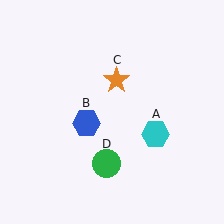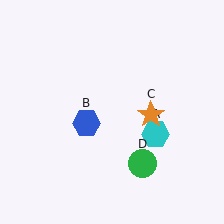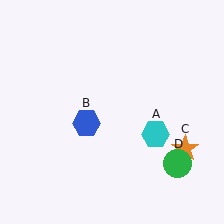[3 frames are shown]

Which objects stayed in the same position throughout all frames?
Cyan hexagon (object A) and blue hexagon (object B) remained stationary.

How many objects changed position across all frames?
2 objects changed position: orange star (object C), green circle (object D).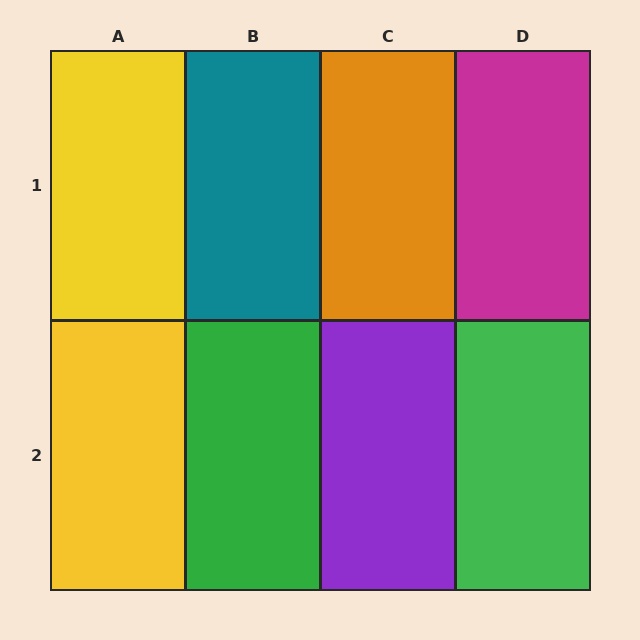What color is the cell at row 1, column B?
Teal.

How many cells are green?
2 cells are green.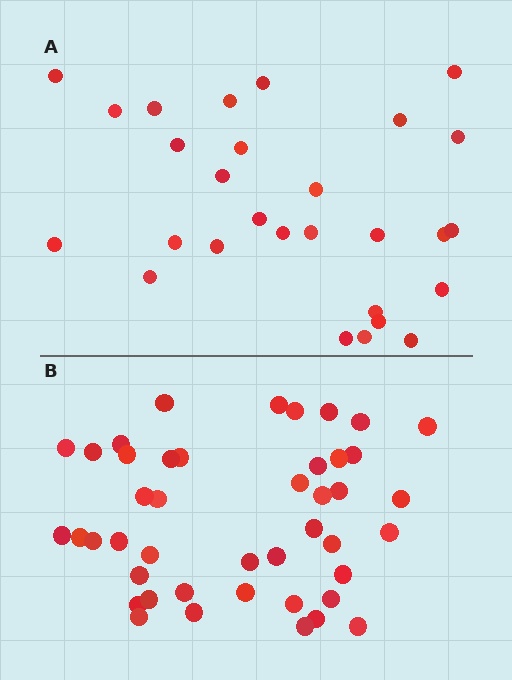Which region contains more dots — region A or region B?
Region B (the bottom region) has more dots.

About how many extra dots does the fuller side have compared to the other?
Region B has approximately 15 more dots than region A.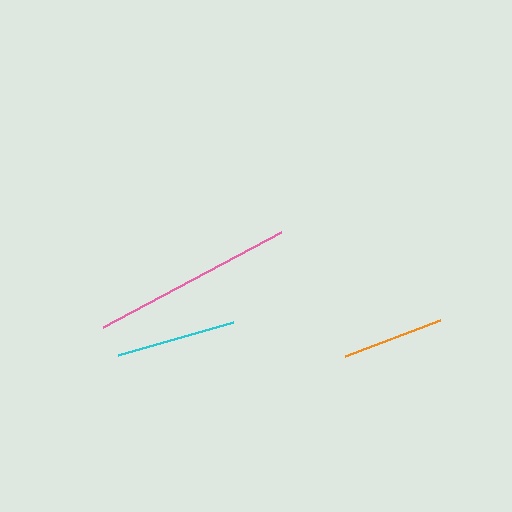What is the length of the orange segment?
The orange segment is approximately 102 pixels long.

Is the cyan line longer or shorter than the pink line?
The pink line is longer than the cyan line.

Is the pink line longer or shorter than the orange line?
The pink line is longer than the orange line.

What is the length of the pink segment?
The pink segment is approximately 202 pixels long.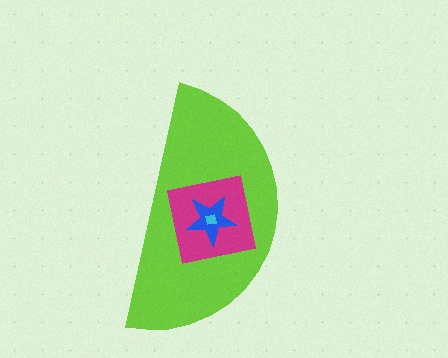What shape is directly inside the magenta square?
The blue star.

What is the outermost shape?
The lime semicircle.